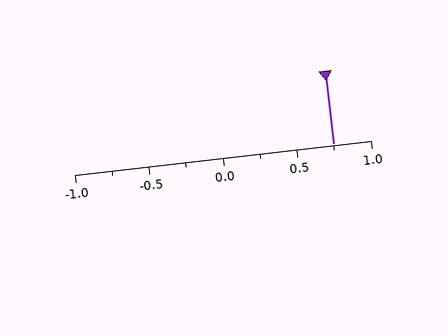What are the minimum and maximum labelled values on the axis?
The axis runs from -1.0 to 1.0.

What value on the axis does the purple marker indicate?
The marker indicates approximately 0.75.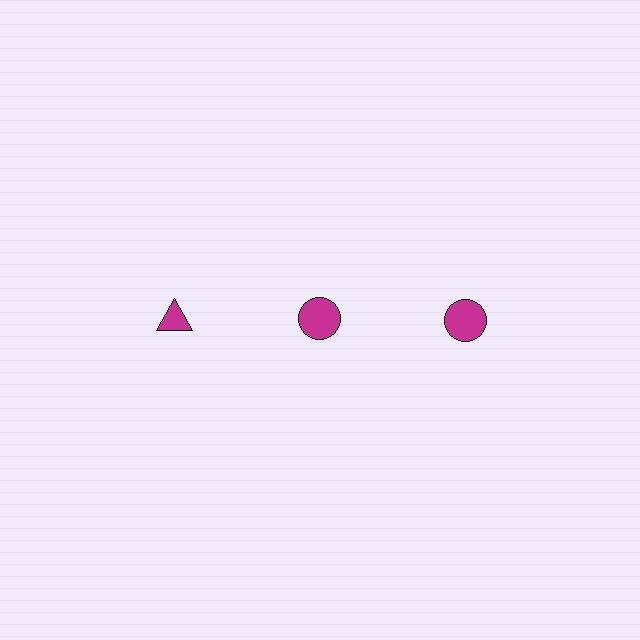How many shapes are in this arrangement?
There are 3 shapes arranged in a grid pattern.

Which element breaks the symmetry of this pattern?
The magenta triangle in the top row, leftmost column breaks the symmetry. All other shapes are magenta circles.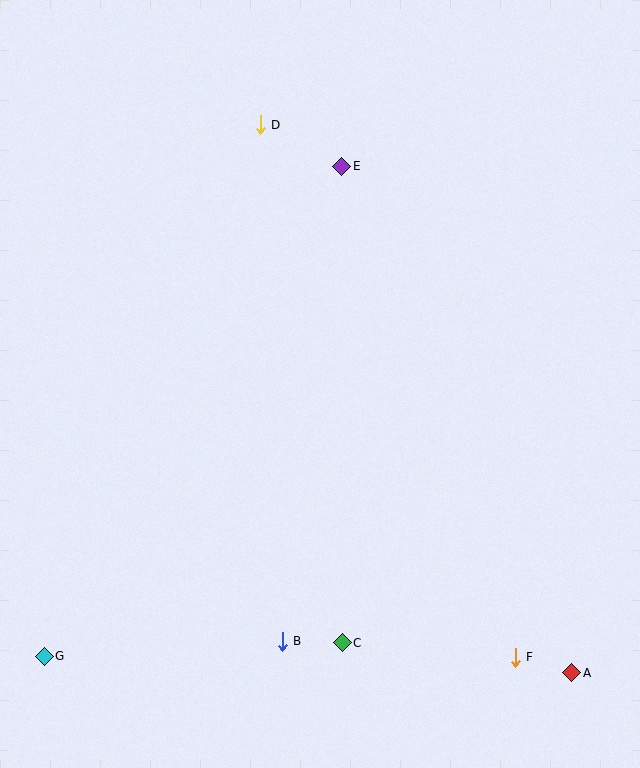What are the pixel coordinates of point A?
Point A is at (572, 673).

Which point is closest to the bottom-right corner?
Point A is closest to the bottom-right corner.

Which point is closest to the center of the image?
Point E at (342, 166) is closest to the center.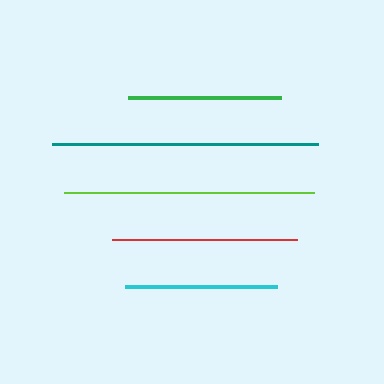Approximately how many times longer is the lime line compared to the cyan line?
The lime line is approximately 1.6 times the length of the cyan line.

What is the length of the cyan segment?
The cyan segment is approximately 152 pixels long.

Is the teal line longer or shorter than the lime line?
The teal line is longer than the lime line.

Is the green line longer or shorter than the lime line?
The lime line is longer than the green line.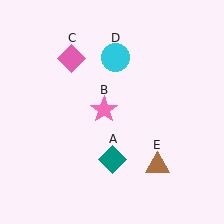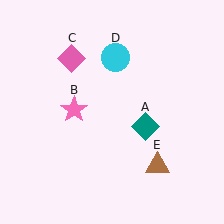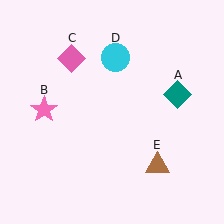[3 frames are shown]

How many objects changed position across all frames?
2 objects changed position: teal diamond (object A), pink star (object B).